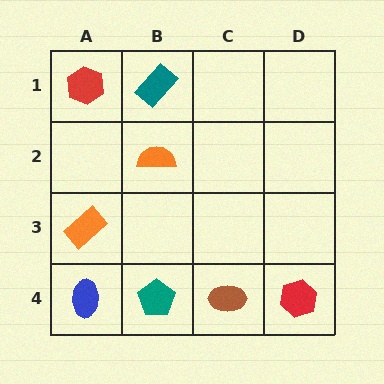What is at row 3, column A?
An orange rectangle.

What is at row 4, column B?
A teal pentagon.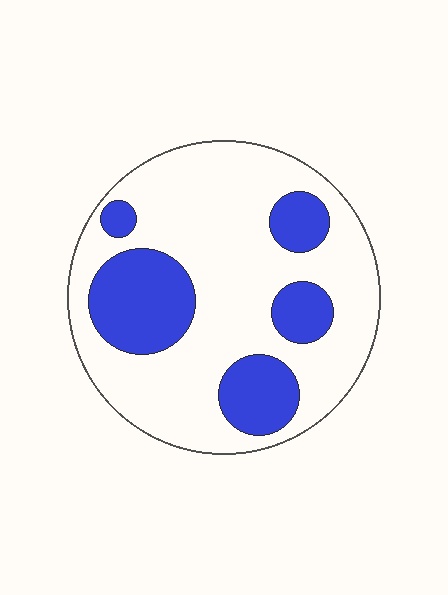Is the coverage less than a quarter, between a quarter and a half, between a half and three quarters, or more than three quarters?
Between a quarter and a half.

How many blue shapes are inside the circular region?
5.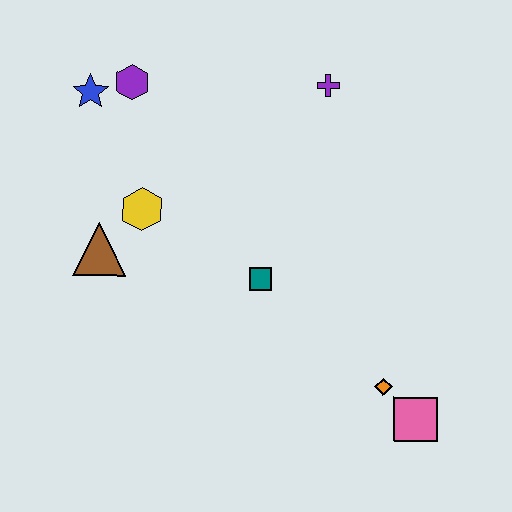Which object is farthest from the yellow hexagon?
The pink square is farthest from the yellow hexagon.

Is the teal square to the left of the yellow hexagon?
No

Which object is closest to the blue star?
The purple hexagon is closest to the blue star.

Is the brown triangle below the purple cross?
Yes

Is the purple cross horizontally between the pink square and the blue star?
Yes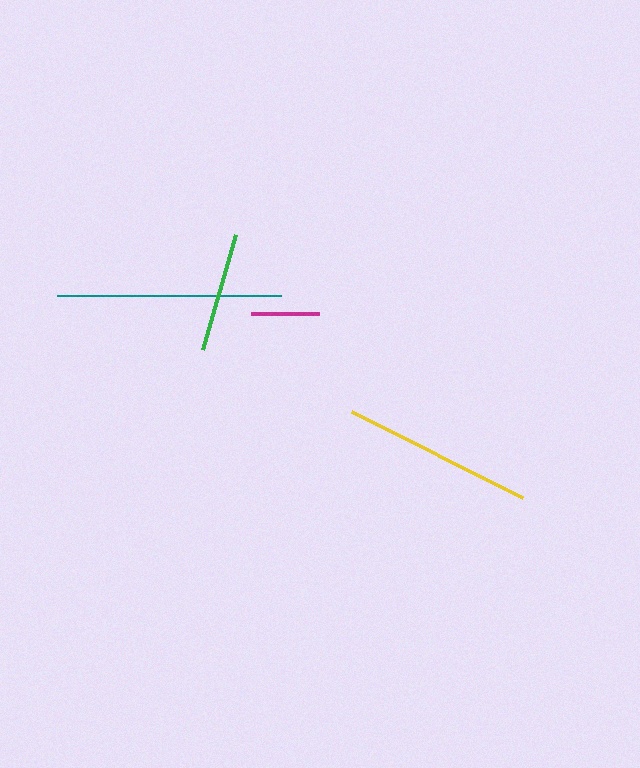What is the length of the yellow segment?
The yellow segment is approximately 191 pixels long.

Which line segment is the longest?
The teal line is the longest at approximately 224 pixels.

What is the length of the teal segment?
The teal segment is approximately 224 pixels long.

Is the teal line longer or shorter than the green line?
The teal line is longer than the green line.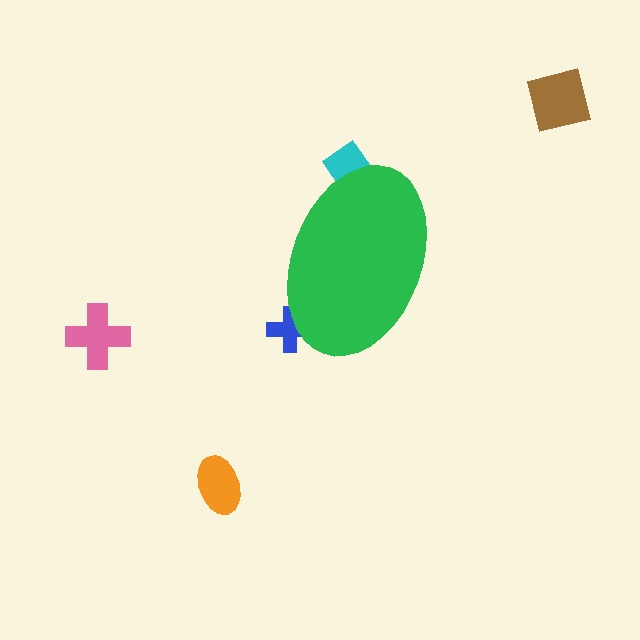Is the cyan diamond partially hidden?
Yes, the cyan diamond is partially hidden behind the green ellipse.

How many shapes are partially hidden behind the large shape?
2 shapes are partially hidden.